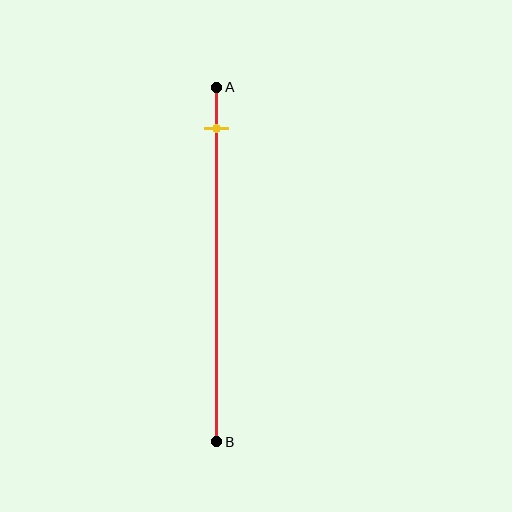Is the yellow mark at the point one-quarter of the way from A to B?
No, the mark is at about 10% from A, not at the 25% one-quarter point.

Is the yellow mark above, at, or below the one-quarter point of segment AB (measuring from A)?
The yellow mark is above the one-quarter point of segment AB.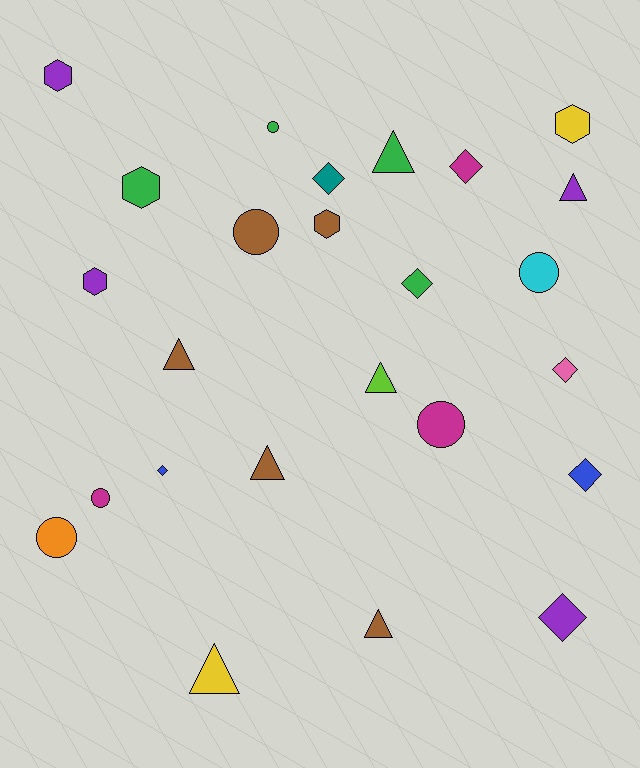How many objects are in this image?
There are 25 objects.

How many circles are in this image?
There are 6 circles.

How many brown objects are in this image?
There are 5 brown objects.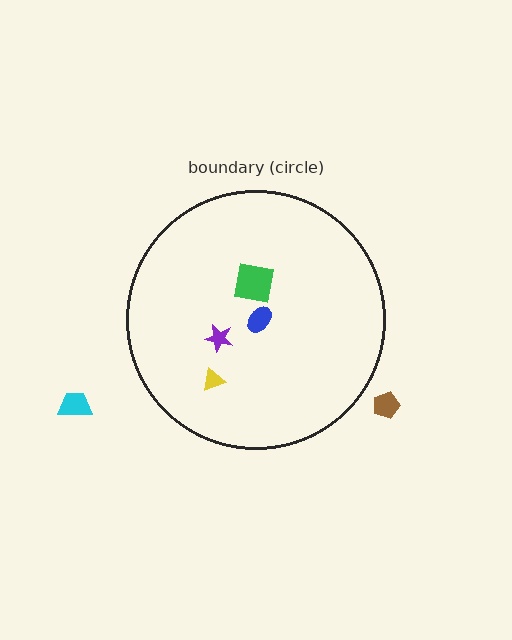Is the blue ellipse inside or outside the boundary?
Inside.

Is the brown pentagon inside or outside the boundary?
Outside.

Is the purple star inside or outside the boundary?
Inside.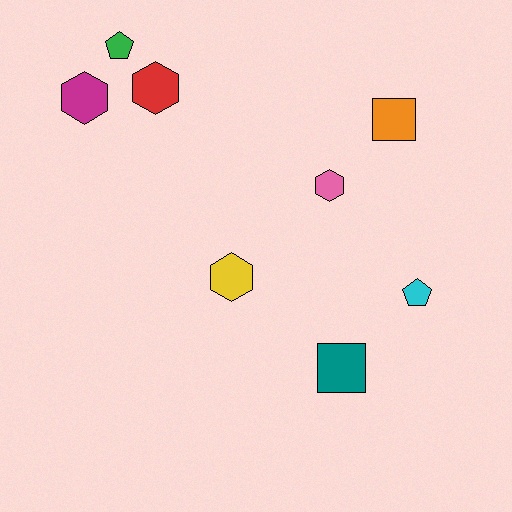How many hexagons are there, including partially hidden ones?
There are 4 hexagons.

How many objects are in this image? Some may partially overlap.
There are 8 objects.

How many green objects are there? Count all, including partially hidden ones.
There is 1 green object.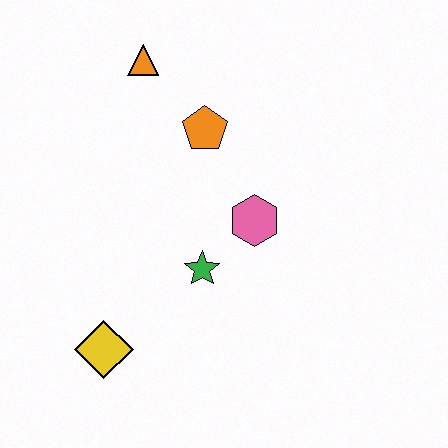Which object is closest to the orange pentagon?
The orange triangle is closest to the orange pentagon.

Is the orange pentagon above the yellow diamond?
Yes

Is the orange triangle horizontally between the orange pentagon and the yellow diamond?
Yes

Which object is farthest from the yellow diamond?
The orange triangle is farthest from the yellow diamond.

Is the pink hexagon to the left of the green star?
No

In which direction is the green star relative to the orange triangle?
The green star is below the orange triangle.